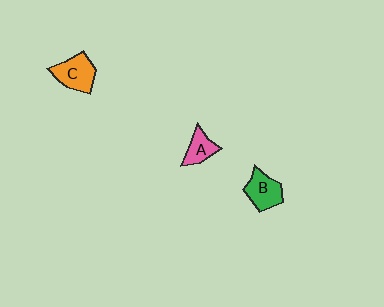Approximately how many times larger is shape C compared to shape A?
Approximately 1.6 times.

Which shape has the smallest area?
Shape A (pink).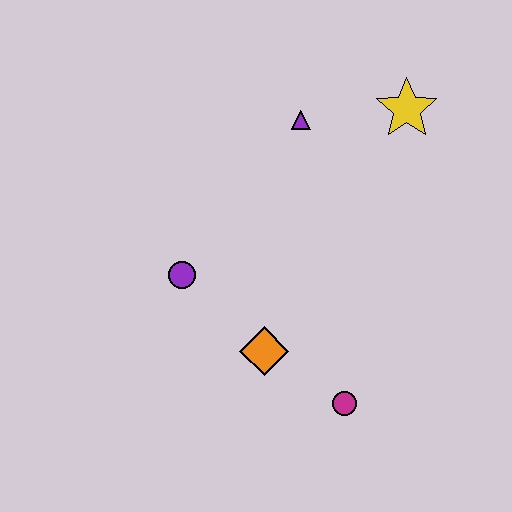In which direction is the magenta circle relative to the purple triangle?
The magenta circle is below the purple triangle.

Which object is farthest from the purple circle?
The yellow star is farthest from the purple circle.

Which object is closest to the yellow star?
The purple triangle is closest to the yellow star.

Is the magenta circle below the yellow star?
Yes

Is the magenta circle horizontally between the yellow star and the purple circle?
Yes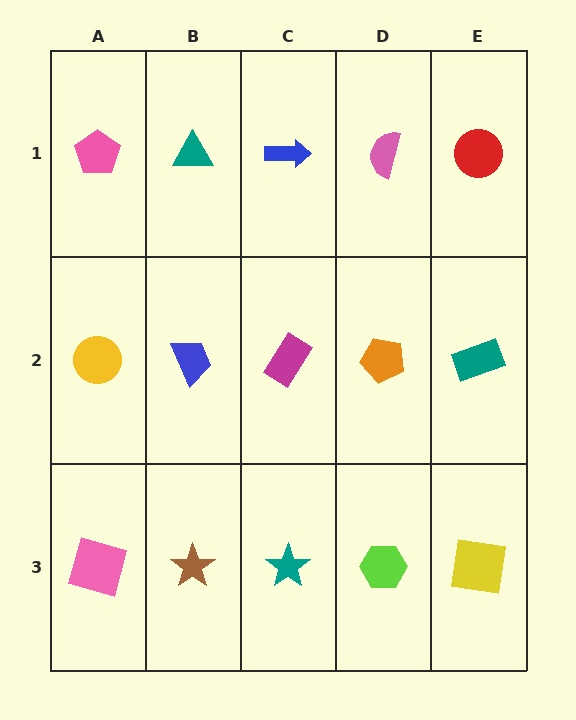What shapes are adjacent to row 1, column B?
A blue trapezoid (row 2, column B), a pink pentagon (row 1, column A), a blue arrow (row 1, column C).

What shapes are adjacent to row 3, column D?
An orange pentagon (row 2, column D), a teal star (row 3, column C), a yellow square (row 3, column E).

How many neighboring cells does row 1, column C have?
3.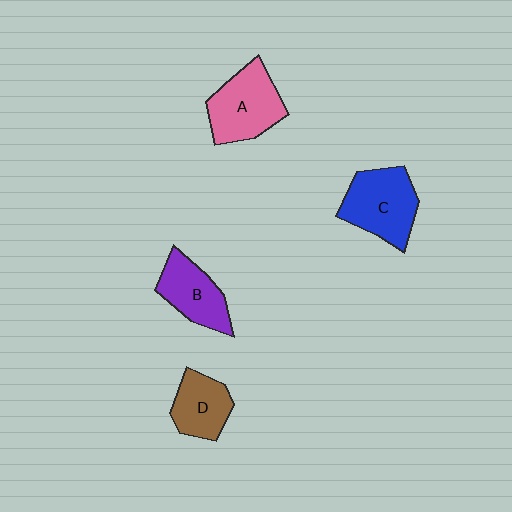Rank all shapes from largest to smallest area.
From largest to smallest: C (blue), A (pink), B (purple), D (brown).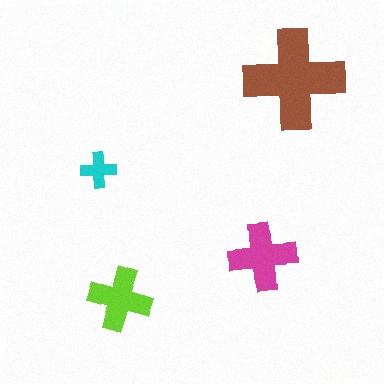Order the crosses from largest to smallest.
the brown one, the magenta one, the lime one, the cyan one.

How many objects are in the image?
There are 4 objects in the image.